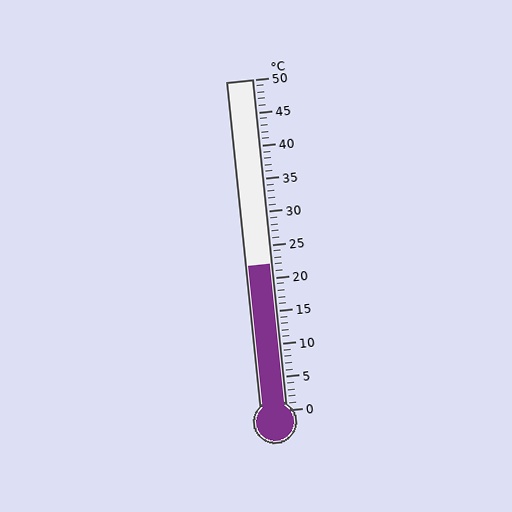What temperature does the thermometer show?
The thermometer shows approximately 22°C.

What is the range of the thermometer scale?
The thermometer scale ranges from 0°C to 50°C.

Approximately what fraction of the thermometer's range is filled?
The thermometer is filled to approximately 45% of its range.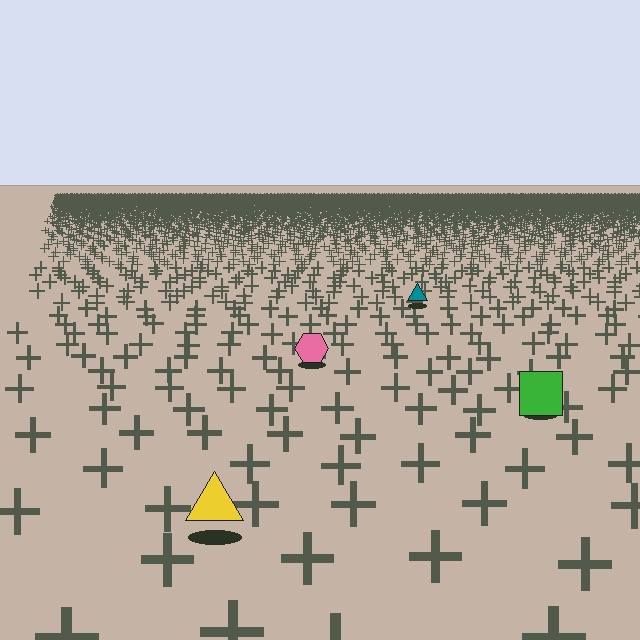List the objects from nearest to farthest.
From nearest to farthest: the yellow triangle, the green square, the pink hexagon, the teal triangle.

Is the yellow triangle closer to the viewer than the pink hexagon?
Yes. The yellow triangle is closer — you can tell from the texture gradient: the ground texture is coarser near it.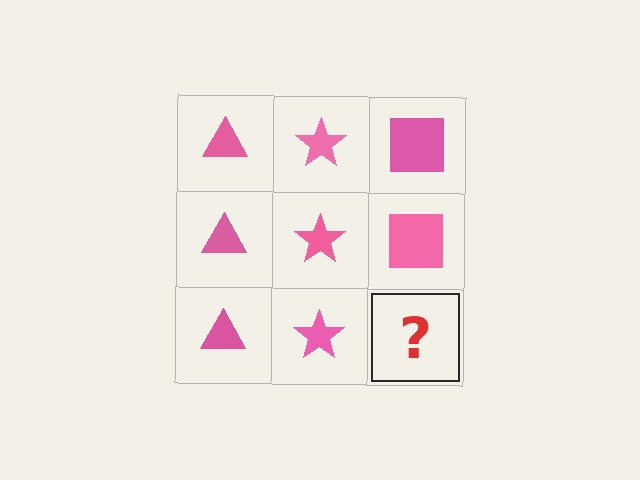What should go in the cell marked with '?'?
The missing cell should contain a pink square.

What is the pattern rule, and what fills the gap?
The rule is that each column has a consistent shape. The gap should be filled with a pink square.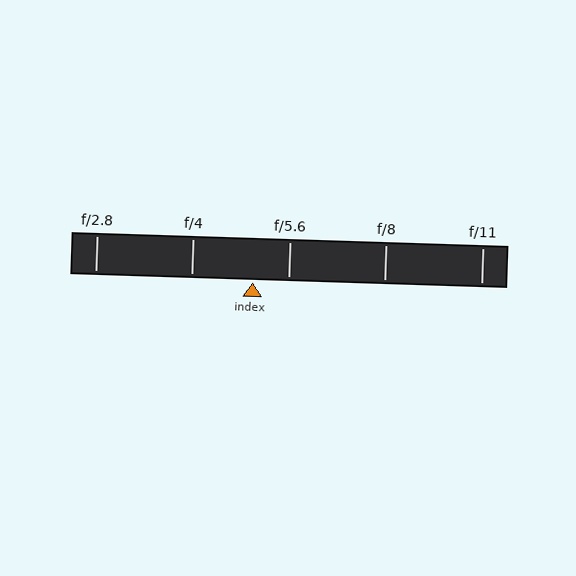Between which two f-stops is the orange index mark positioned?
The index mark is between f/4 and f/5.6.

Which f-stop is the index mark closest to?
The index mark is closest to f/5.6.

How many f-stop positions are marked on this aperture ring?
There are 5 f-stop positions marked.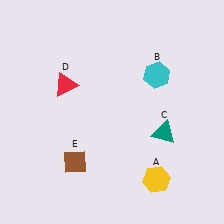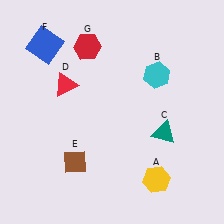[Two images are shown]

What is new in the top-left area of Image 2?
A blue square (F) was added in the top-left area of Image 2.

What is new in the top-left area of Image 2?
A red hexagon (G) was added in the top-left area of Image 2.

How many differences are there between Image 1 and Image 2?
There are 2 differences between the two images.